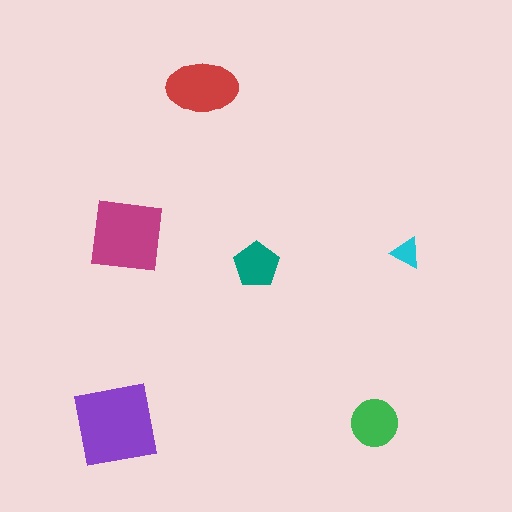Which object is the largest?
The purple square.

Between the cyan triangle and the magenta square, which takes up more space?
The magenta square.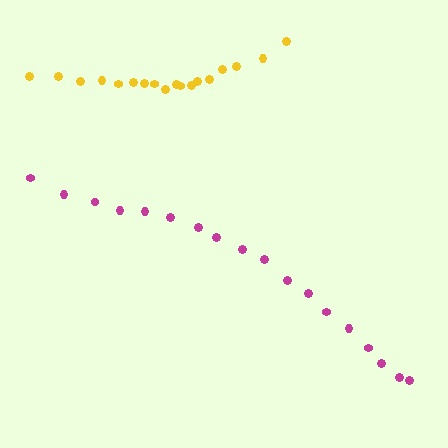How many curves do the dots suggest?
There are 2 distinct paths.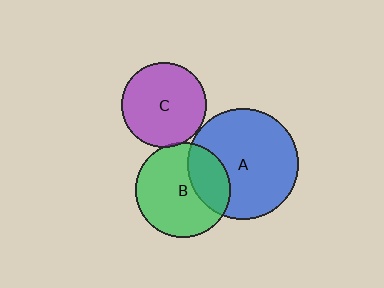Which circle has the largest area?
Circle A (blue).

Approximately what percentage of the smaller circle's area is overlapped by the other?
Approximately 30%.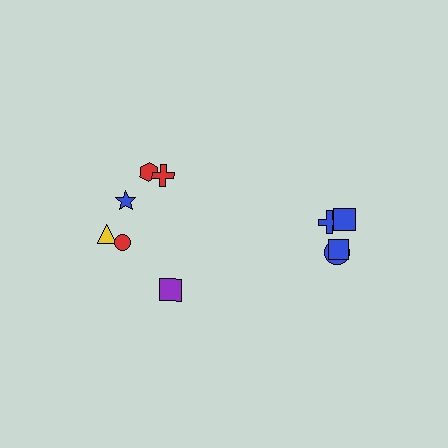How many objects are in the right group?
There are 4 objects.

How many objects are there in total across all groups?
There are 10 objects.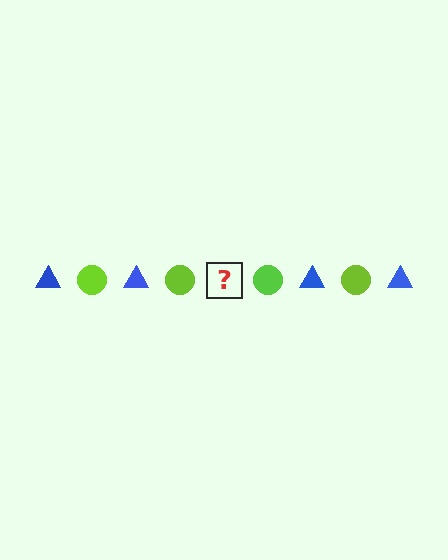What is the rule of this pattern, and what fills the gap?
The rule is that the pattern alternates between blue triangle and lime circle. The gap should be filled with a blue triangle.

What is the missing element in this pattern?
The missing element is a blue triangle.